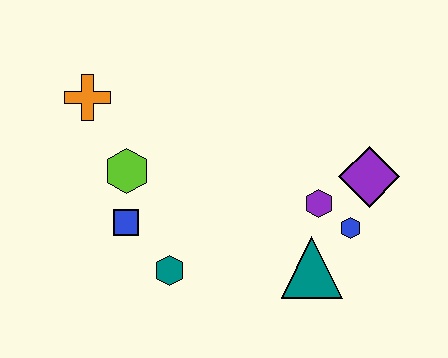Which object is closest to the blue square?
The lime hexagon is closest to the blue square.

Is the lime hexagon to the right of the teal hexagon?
No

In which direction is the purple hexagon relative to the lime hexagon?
The purple hexagon is to the right of the lime hexagon.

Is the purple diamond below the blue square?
No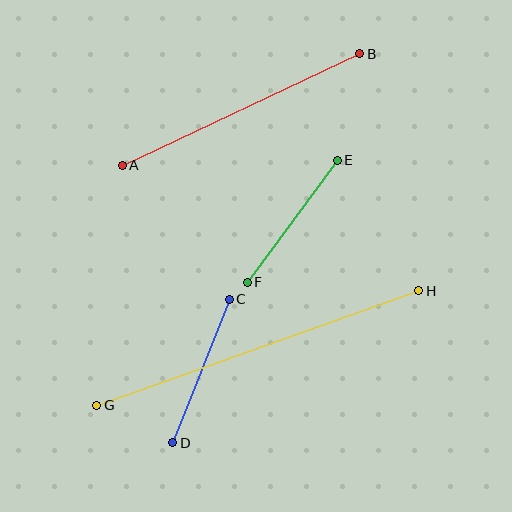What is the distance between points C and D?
The distance is approximately 154 pixels.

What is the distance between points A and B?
The distance is approximately 262 pixels.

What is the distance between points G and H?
The distance is approximately 342 pixels.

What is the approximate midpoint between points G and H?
The midpoint is at approximately (258, 348) pixels.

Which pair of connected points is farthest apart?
Points G and H are farthest apart.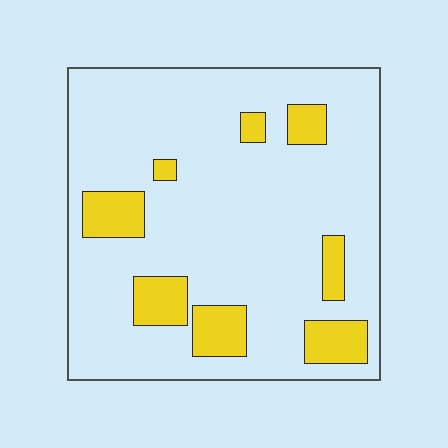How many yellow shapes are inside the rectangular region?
8.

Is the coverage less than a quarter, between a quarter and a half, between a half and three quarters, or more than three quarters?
Less than a quarter.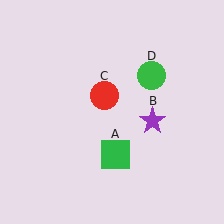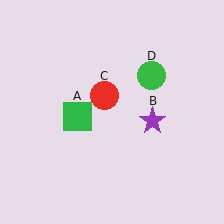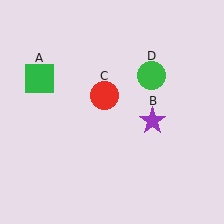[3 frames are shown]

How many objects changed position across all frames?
1 object changed position: green square (object A).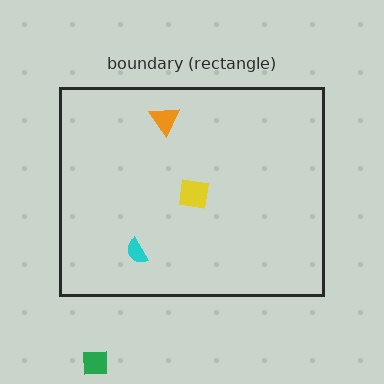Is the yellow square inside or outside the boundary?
Inside.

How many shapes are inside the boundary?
3 inside, 1 outside.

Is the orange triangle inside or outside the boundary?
Inside.